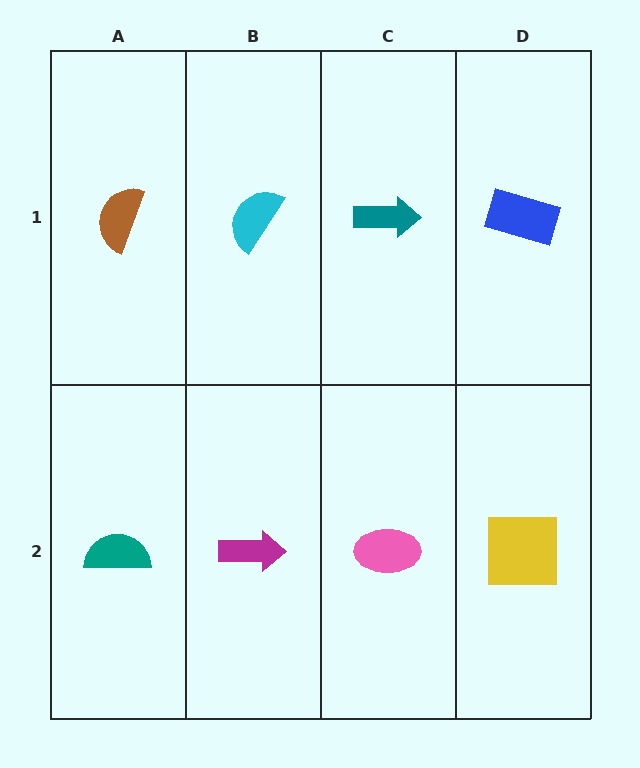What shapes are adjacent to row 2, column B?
A cyan semicircle (row 1, column B), a teal semicircle (row 2, column A), a pink ellipse (row 2, column C).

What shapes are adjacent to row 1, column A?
A teal semicircle (row 2, column A), a cyan semicircle (row 1, column B).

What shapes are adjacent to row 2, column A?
A brown semicircle (row 1, column A), a magenta arrow (row 2, column B).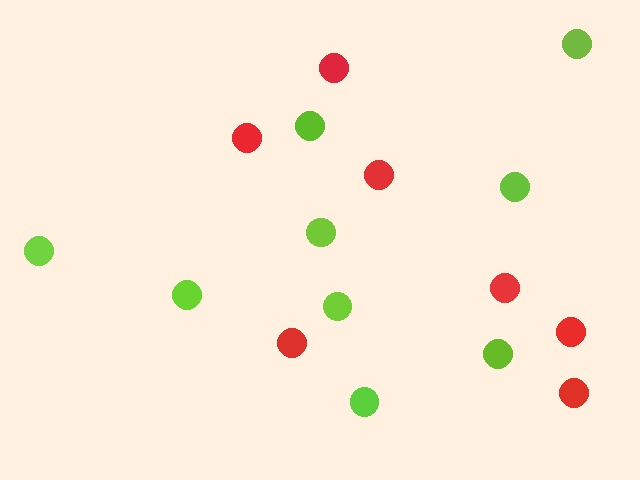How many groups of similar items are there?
There are 2 groups: one group of red circles (7) and one group of lime circles (9).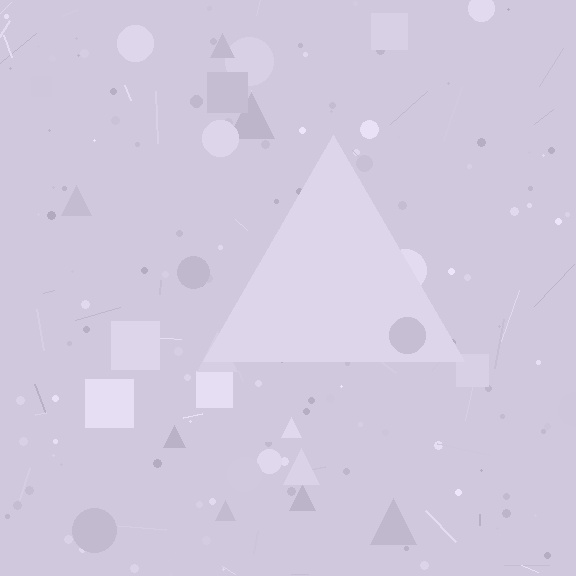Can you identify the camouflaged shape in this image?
The camouflaged shape is a triangle.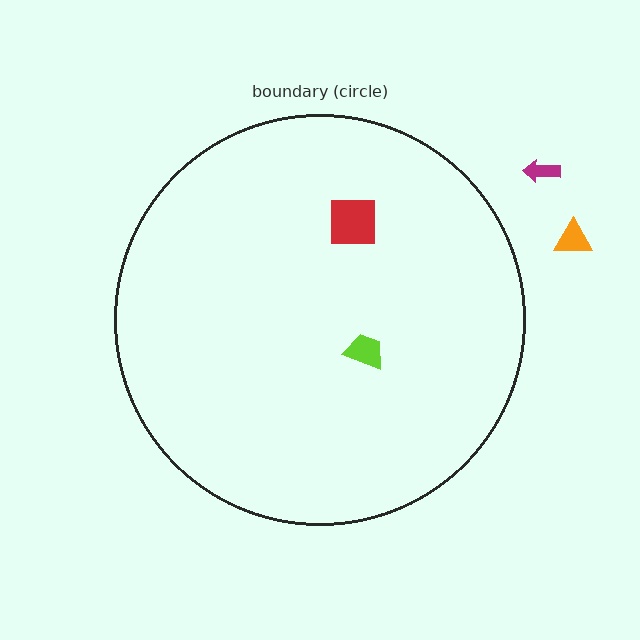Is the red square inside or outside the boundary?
Inside.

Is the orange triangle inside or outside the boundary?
Outside.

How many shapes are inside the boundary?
2 inside, 2 outside.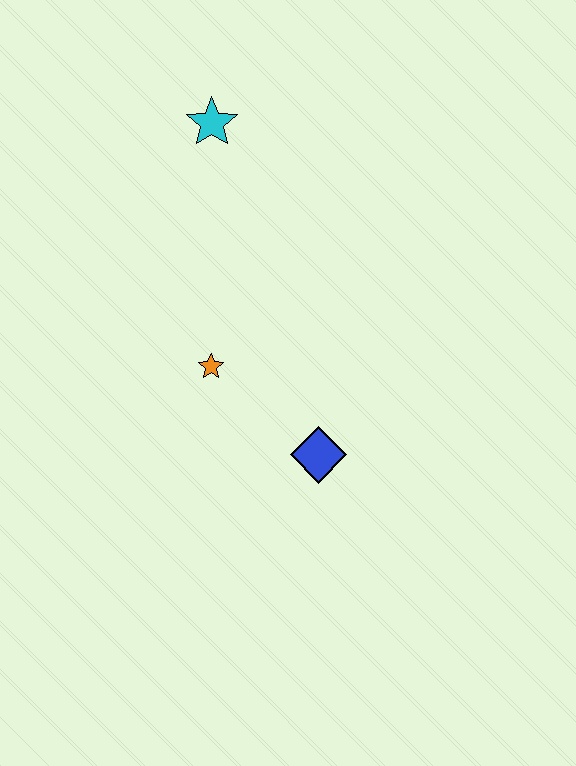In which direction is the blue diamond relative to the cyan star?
The blue diamond is below the cyan star.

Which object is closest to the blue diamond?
The orange star is closest to the blue diamond.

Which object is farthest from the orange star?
The cyan star is farthest from the orange star.